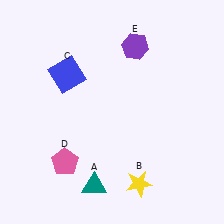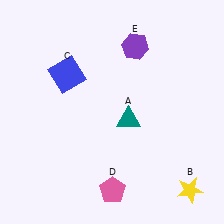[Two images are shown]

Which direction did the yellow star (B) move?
The yellow star (B) moved right.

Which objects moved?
The objects that moved are: the teal triangle (A), the yellow star (B), the pink pentagon (D).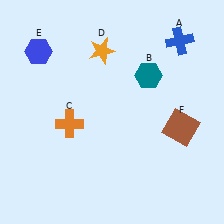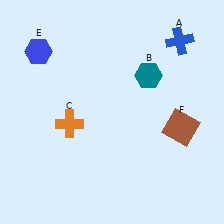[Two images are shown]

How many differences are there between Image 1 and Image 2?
There is 1 difference between the two images.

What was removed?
The orange star (D) was removed in Image 2.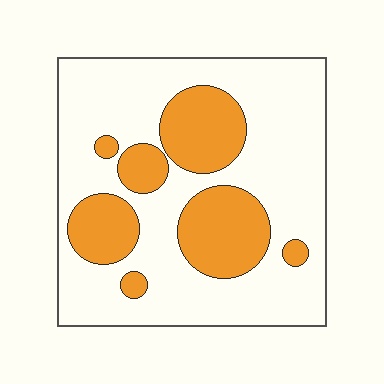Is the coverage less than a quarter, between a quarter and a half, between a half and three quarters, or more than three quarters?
Between a quarter and a half.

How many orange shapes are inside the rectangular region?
7.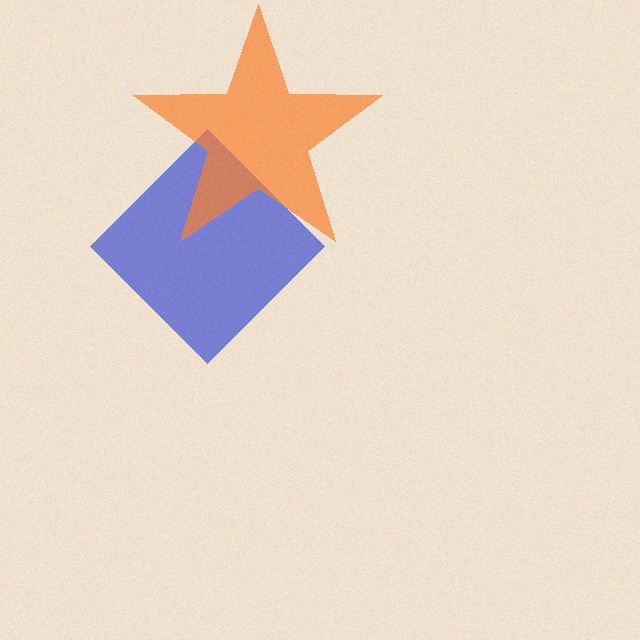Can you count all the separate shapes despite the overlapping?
Yes, there are 2 separate shapes.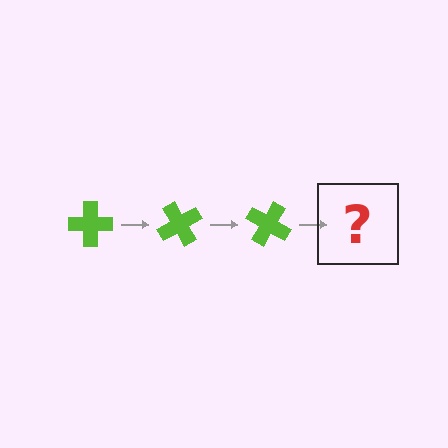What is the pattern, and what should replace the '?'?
The pattern is that the cross rotates 60 degrees each step. The '?' should be a lime cross rotated 180 degrees.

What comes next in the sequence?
The next element should be a lime cross rotated 180 degrees.